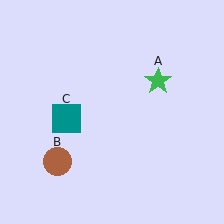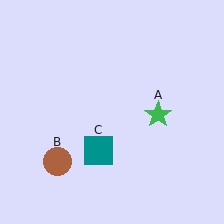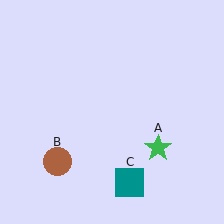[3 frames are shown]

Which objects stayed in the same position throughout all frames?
Brown circle (object B) remained stationary.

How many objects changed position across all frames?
2 objects changed position: green star (object A), teal square (object C).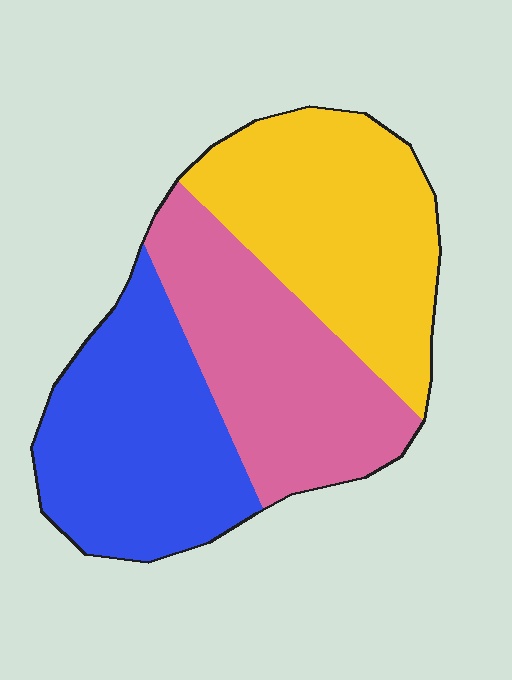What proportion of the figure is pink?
Pink takes up about one third (1/3) of the figure.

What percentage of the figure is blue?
Blue takes up between a sixth and a third of the figure.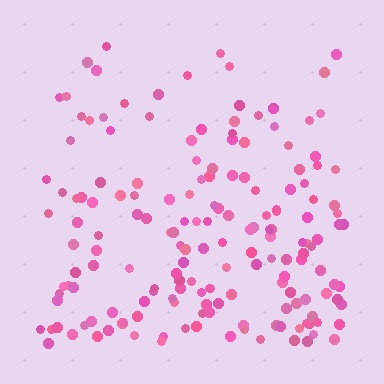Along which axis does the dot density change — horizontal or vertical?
Vertical.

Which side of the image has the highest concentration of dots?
The bottom.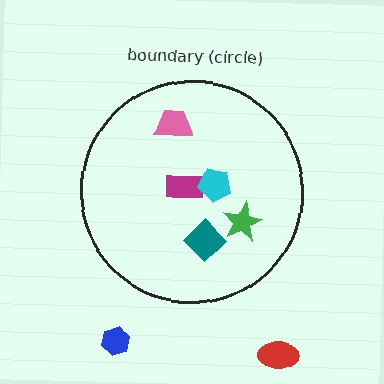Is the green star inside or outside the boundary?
Inside.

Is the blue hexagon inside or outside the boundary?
Outside.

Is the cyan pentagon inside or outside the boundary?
Inside.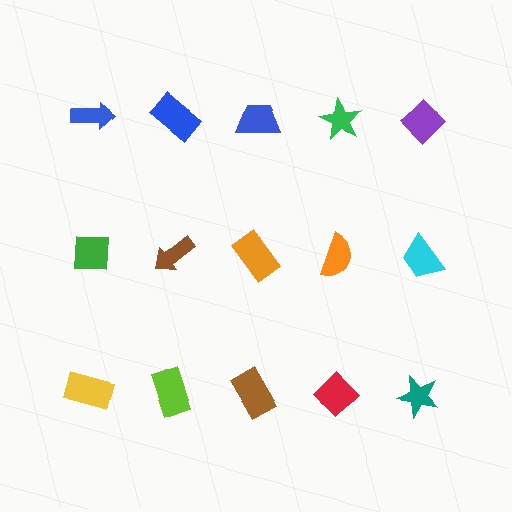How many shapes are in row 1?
5 shapes.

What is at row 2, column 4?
An orange semicircle.